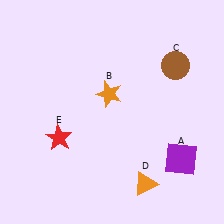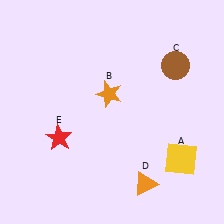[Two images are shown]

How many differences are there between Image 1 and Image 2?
There is 1 difference between the two images.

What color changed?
The square (A) changed from purple in Image 1 to yellow in Image 2.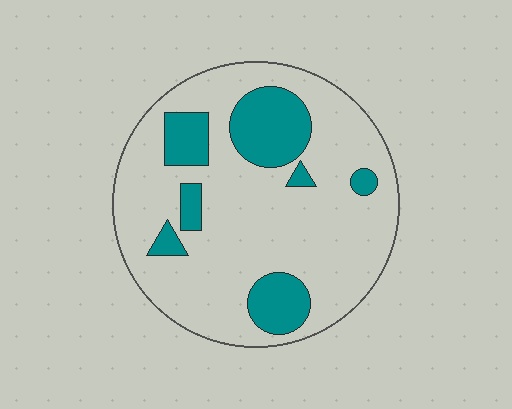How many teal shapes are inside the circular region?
7.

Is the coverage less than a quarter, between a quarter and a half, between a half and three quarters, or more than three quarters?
Less than a quarter.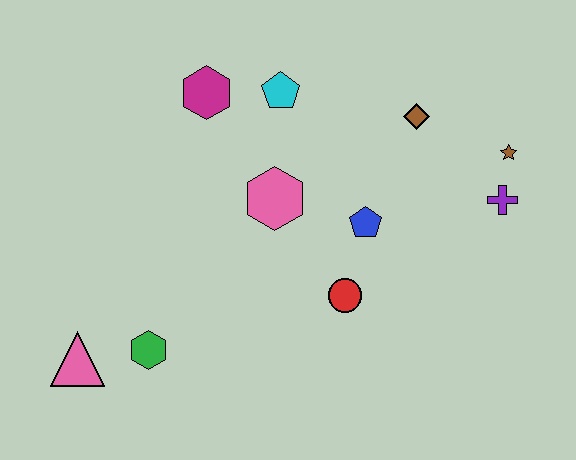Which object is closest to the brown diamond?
The brown star is closest to the brown diamond.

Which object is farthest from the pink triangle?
The brown star is farthest from the pink triangle.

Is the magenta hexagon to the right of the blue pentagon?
No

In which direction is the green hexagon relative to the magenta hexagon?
The green hexagon is below the magenta hexagon.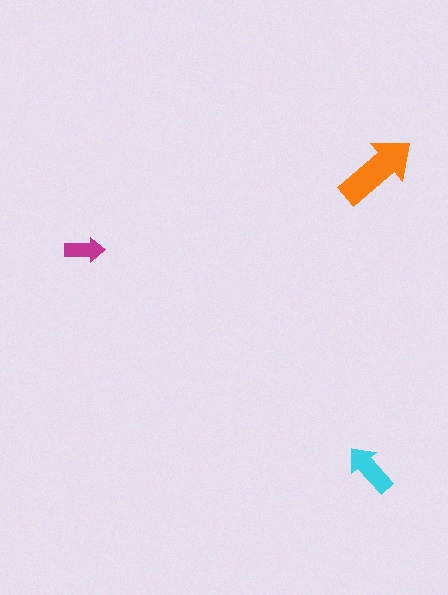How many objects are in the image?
There are 3 objects in the image.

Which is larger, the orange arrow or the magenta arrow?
The orange one.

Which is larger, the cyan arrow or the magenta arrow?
The cyan one.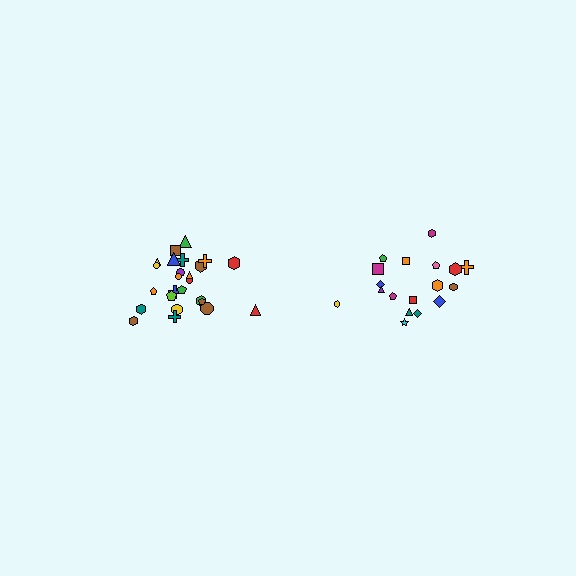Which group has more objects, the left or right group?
The left group.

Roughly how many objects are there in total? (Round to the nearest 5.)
Roughly 45 objects in total.